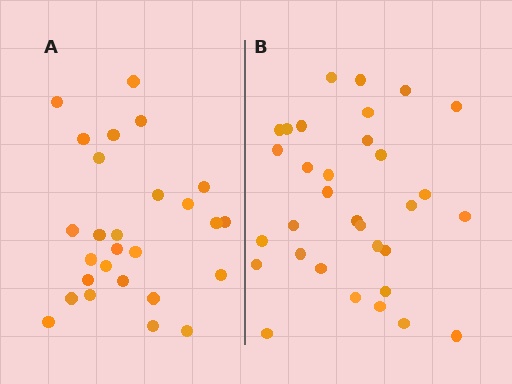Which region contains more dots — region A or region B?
Region B (the right region) has more dots.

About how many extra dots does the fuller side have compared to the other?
Region B has about 5 more dots than region A.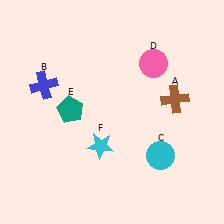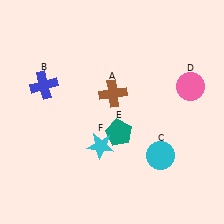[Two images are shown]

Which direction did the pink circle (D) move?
The pink circle (D) moved right.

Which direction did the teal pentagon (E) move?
The teal pentagon (E) moved right.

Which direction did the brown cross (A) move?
The brown cross (A) moved left.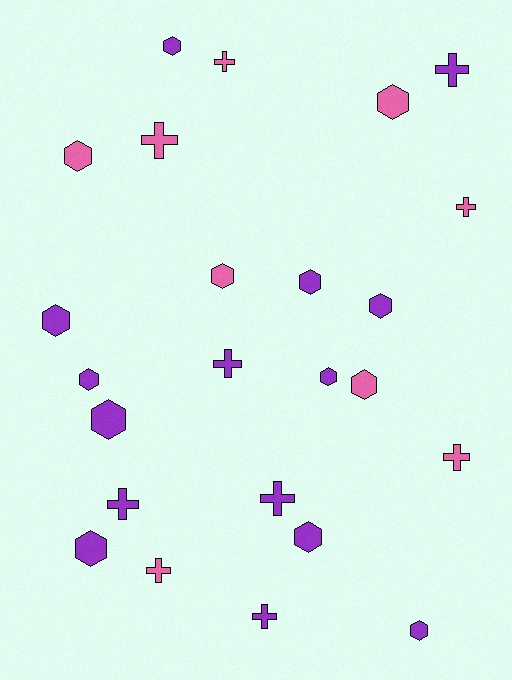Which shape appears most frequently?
Hexagon, with 14 objects.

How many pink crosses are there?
There are 5 pink crosses.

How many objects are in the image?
There are 24 objects.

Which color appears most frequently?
Purple, with 15 objects.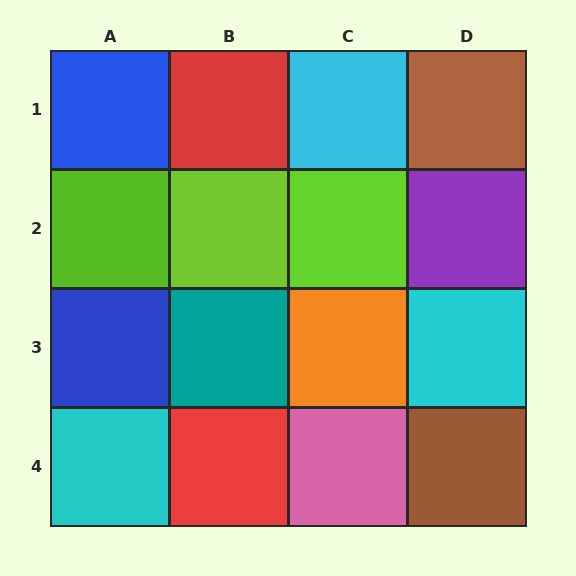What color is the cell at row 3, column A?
Blue.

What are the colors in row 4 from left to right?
Cyan, red, pink, brown.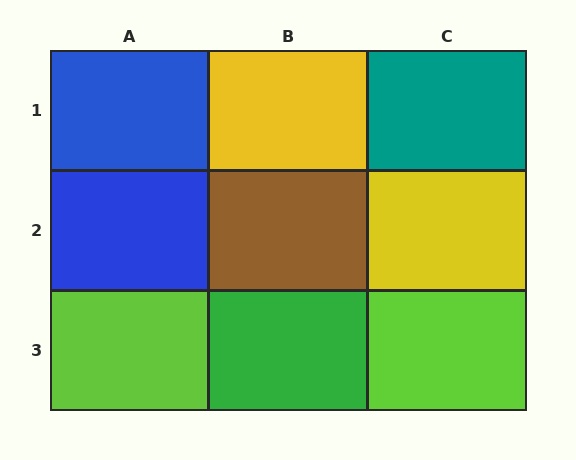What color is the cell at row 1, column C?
Teal.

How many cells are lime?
2 cells are lime.